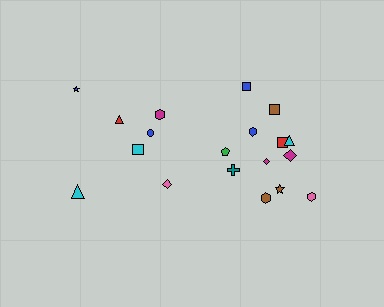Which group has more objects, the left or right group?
The right group.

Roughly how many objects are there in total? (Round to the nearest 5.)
Roughly 20 objects in total.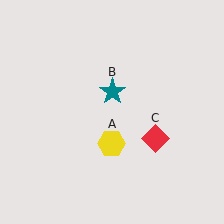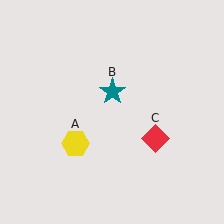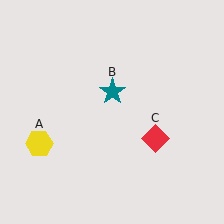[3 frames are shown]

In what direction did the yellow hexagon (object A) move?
The yellow hexagon (object A) moved left.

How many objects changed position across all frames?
1 object changed position: yellow hexagon (object A).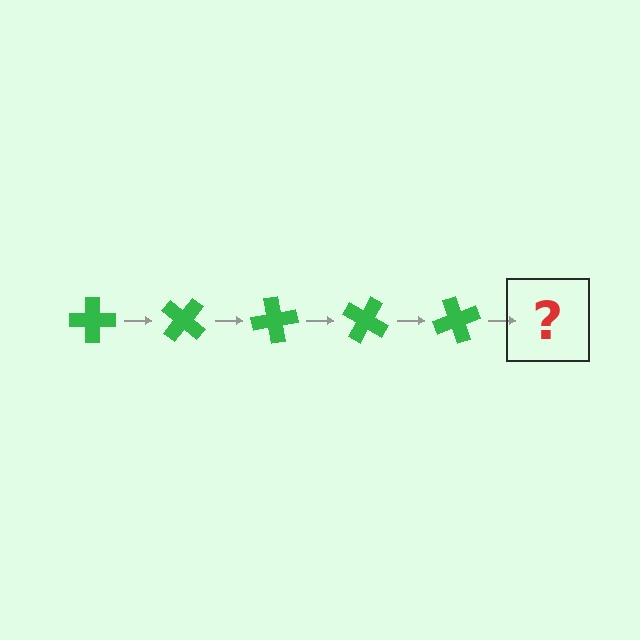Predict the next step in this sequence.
The next step is a green cross rotated 200 degrees.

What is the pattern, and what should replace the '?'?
The pattern is that the cross rotates 40 degrees each step. The '?' should be a green cross rotated 200 degrees.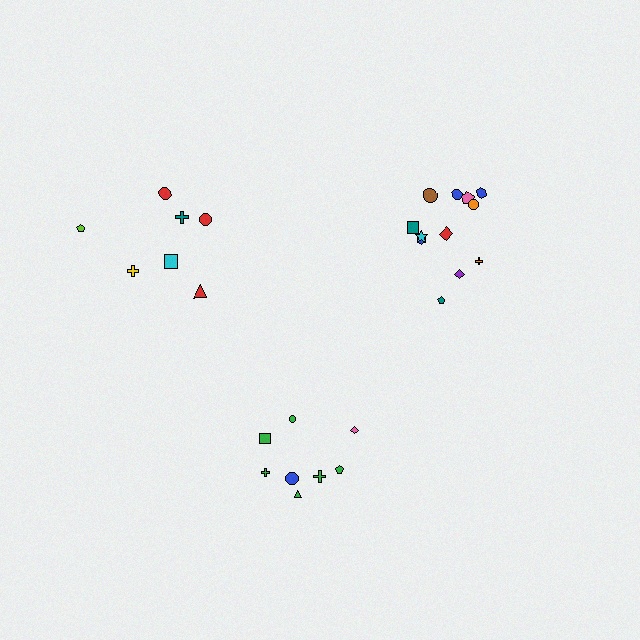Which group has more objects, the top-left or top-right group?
The top-right group.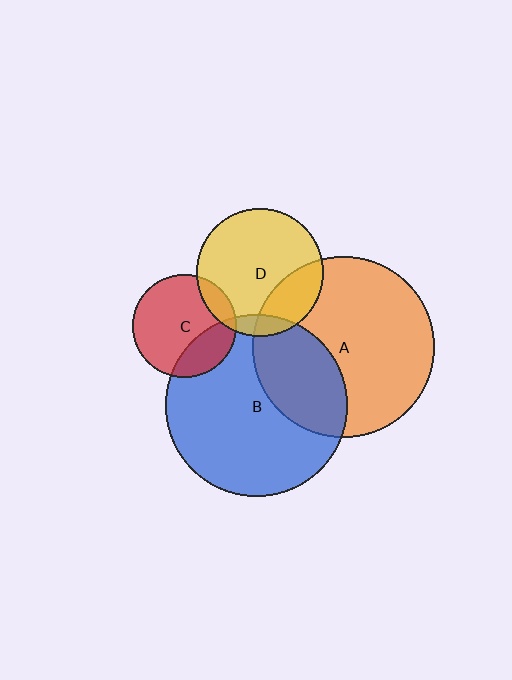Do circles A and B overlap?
Yes.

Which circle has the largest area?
Circle B (blue).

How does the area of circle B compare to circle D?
Approximately 2.0 times.